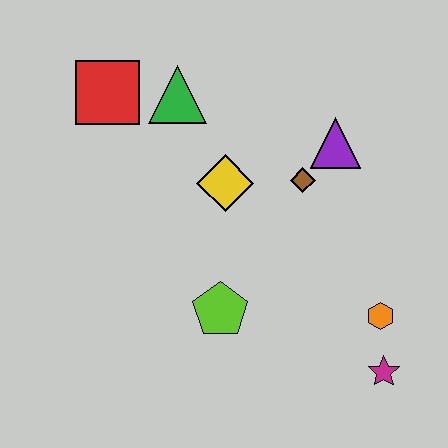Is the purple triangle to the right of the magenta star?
No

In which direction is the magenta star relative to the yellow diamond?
The magenta star is below the yellow diamond.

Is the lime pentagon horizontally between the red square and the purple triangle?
Yes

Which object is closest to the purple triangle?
The brown diamond is closest to the purple triangle.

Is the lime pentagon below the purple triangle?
Yes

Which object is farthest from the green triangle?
The magenta star is farthest from the green triangle.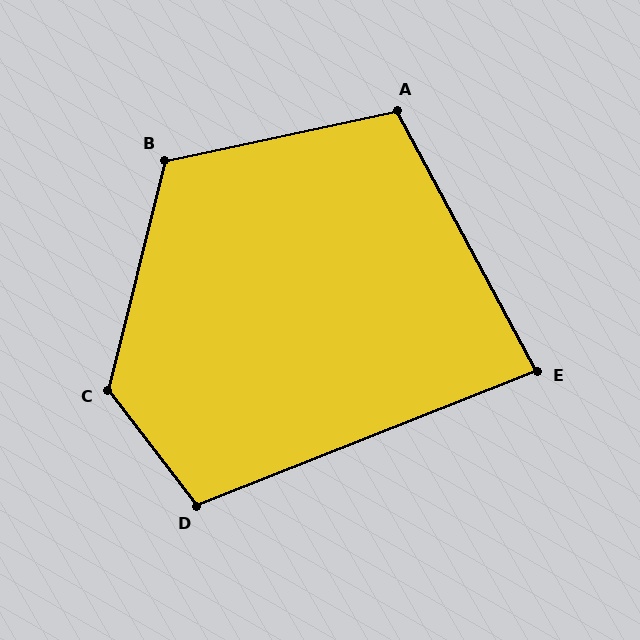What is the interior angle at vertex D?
Approximately 106 degrees (obtuse).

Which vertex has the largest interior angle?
C, at approximately 129 degrees.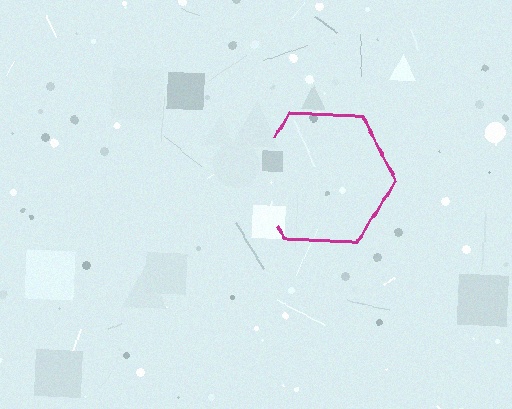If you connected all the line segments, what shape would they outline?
They would outline a hexagon.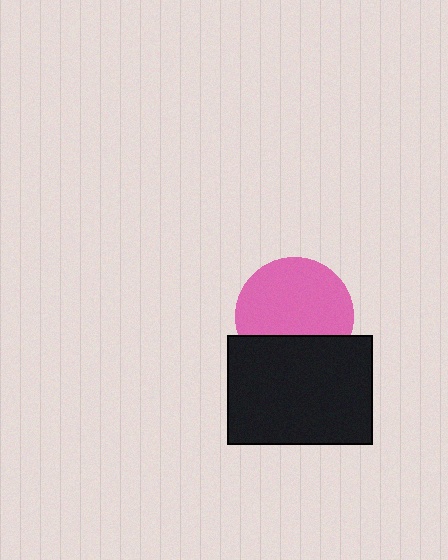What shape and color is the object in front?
The object in front is a black rectangle.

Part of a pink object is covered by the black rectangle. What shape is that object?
It is a circle.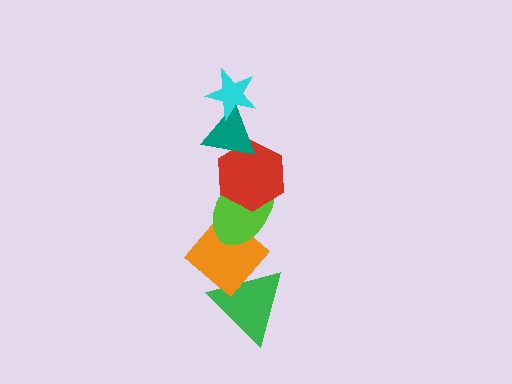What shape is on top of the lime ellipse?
The red hexagon is on top of the lime ellipse.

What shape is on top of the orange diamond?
The lime ellipse is on top of the orange diamond.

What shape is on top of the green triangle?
The orange diamond is on top of the green triangle.